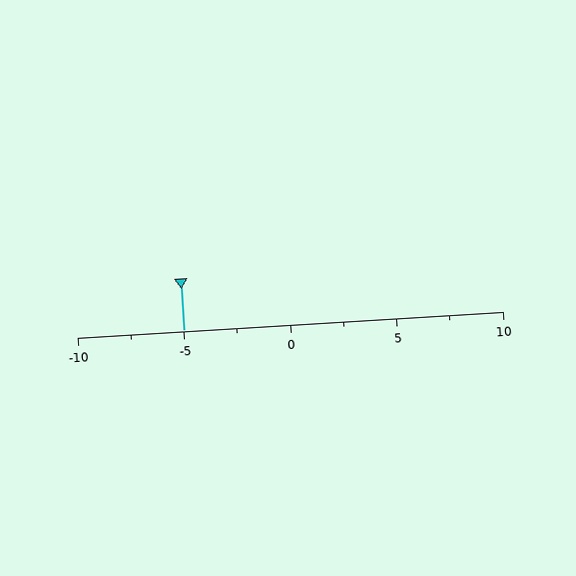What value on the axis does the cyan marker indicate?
The marker indicates approximately -5.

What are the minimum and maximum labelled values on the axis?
The axis runs from -10 to 10.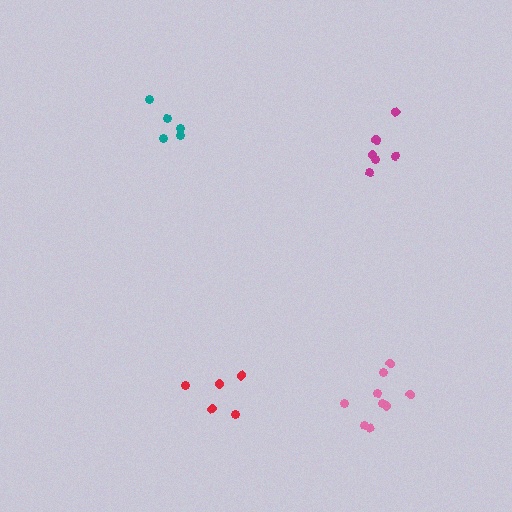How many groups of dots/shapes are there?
There are 4 groups.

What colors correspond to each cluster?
The clusters are colored: teal, red, magenta, pink.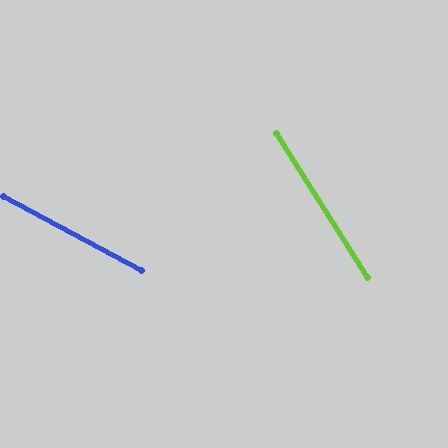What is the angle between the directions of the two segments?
Approximately 30 degrees.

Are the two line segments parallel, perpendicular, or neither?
Neither parallel nor perpendicular — they differ by about 30°.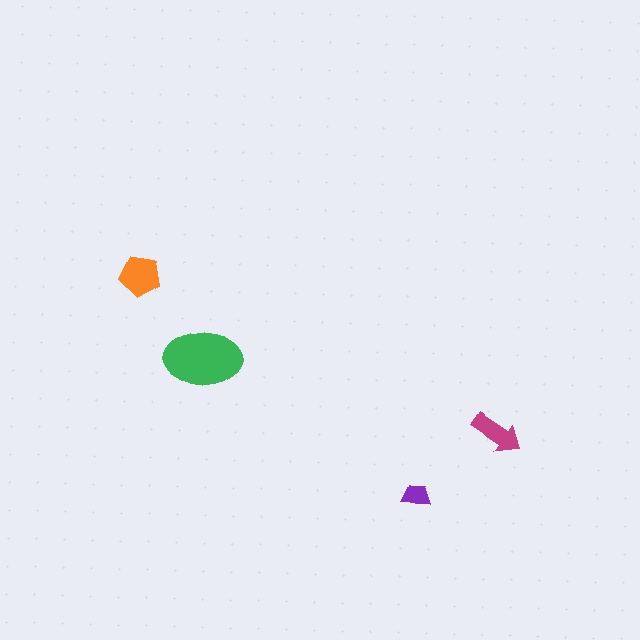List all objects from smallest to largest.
The purple trapezoid, the magenta arrow, the orange pentagon, the green ellipse.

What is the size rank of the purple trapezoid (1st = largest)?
4th.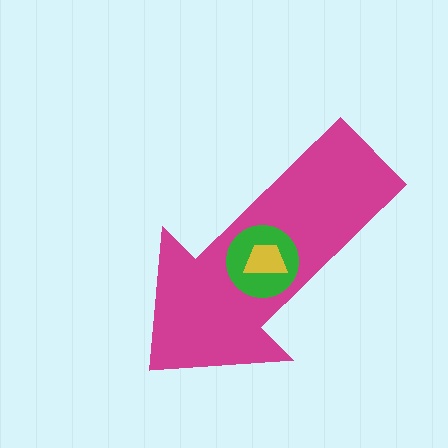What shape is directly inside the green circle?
The yellow trapezoid.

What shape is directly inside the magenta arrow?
The green circle.